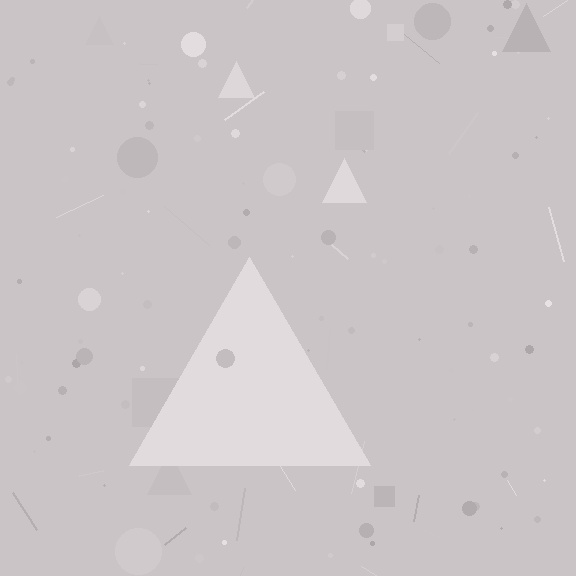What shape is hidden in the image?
A triangle is hidden in the image.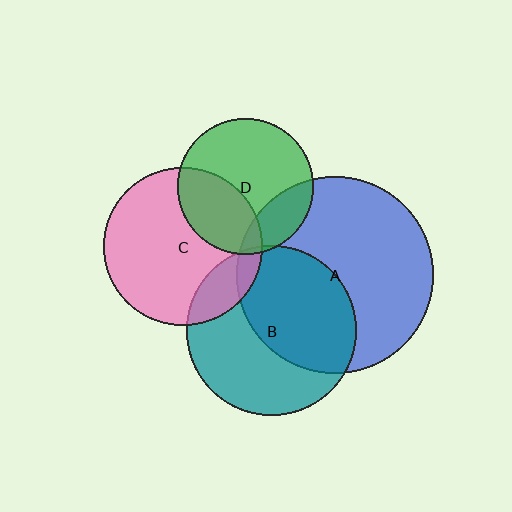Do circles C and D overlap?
Yes.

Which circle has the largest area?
Circle A (blue).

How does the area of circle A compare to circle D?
Approximately 2.1 times.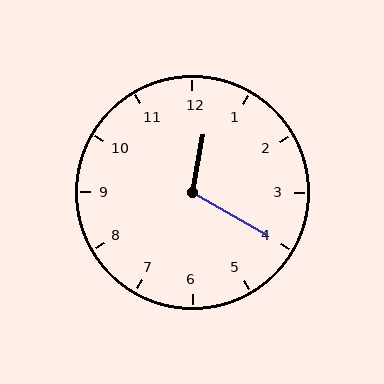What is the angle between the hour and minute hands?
Approximately 110 degrees.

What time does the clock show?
12:20.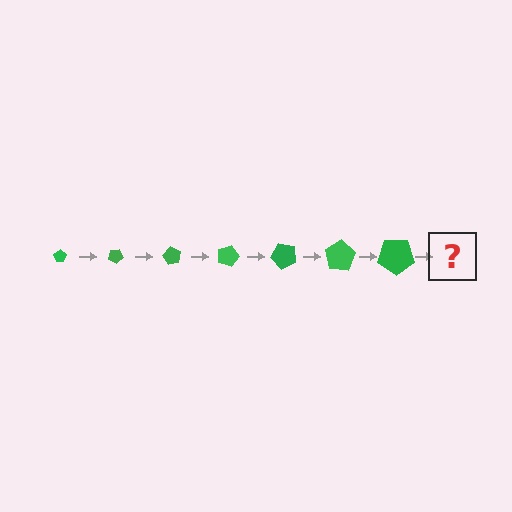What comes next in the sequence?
The next element should be a pentagon, larger than the previous one and rotated 210 degrees from the start.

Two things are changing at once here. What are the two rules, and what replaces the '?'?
The two rules are that the pentagon grows larger each step and it rotates 30 degrees each step. The '?' should be a pentagon, larger than the previous one and rotated 210 degrees from the start.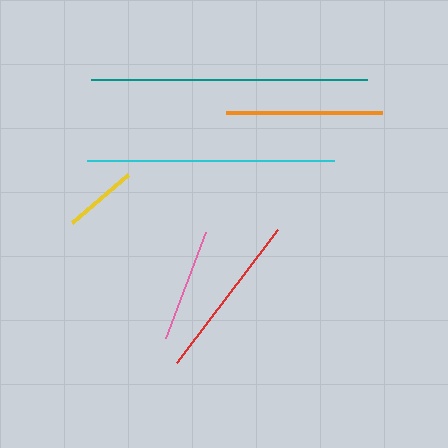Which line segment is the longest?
The teal line is the longest at approximately 276 pixels.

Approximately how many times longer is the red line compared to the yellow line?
The red line is approximately 2.2 times the length of the yellow line.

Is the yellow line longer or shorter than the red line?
The red line is longer than the yellow line.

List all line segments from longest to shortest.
From longest to shortest: teal, cyan, red, orange, pink, yellow.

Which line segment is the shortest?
The yellow line is the shortest at approximately 74 pixels.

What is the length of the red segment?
The red segment is approximately 166 pixels long.